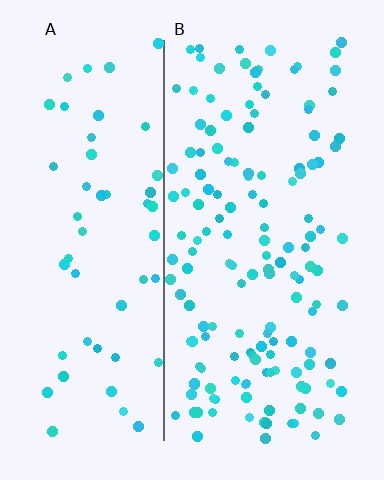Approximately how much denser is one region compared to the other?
Approximately 2.6× — region B over region A.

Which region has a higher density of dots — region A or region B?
B (the right).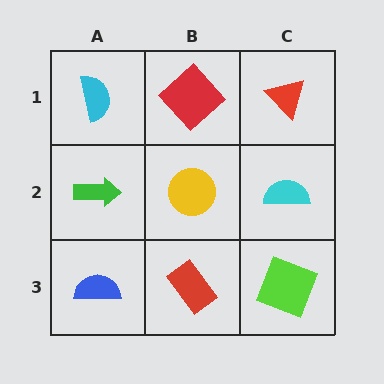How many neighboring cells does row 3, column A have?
2.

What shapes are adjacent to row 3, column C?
A cyan semicircle (row 2, column C), a red rectangle (row 3, column B).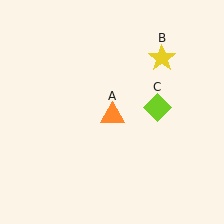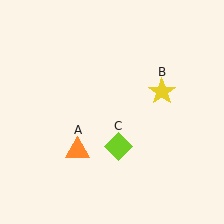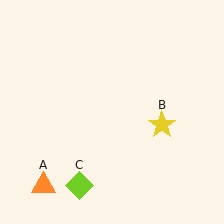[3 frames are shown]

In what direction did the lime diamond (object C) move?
The lime diamond (object C) moved down and to the left.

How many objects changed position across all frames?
3 objects changed position: orange triangle (object A), yellow star (object B), lime diamond (object C).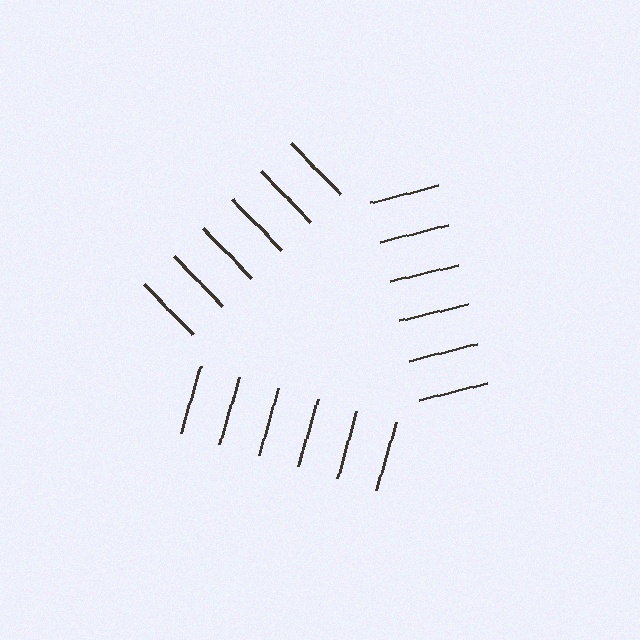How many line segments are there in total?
18 — 6 along each of the 3 edges.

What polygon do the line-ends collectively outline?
An illusory triangle — the line segments terminate on its edges but no continuous stroke is drawn.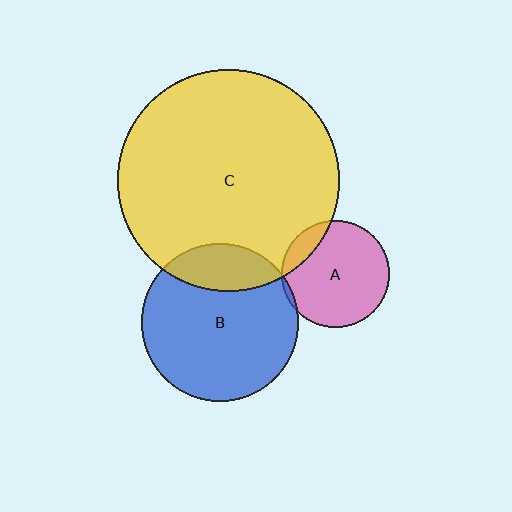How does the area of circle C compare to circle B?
Approximately 2.0 times.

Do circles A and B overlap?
Yes.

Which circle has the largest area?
Circle C (yellow).